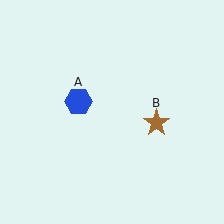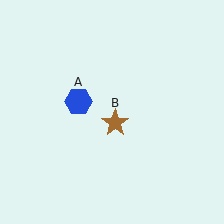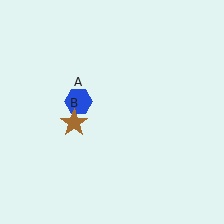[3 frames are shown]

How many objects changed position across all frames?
1 object changed position: brown star (object B).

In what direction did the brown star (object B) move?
The brown star (object B) moved left.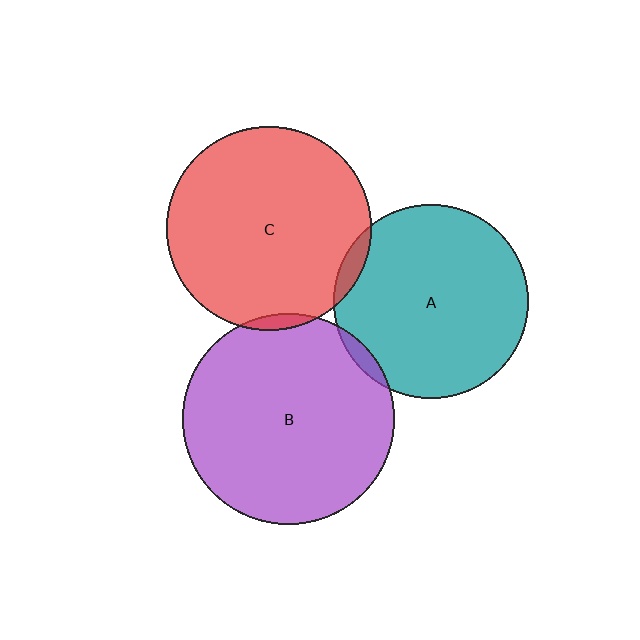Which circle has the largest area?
Circle B (purple).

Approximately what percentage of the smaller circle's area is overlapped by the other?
Approximately 5%.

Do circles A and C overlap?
Yes.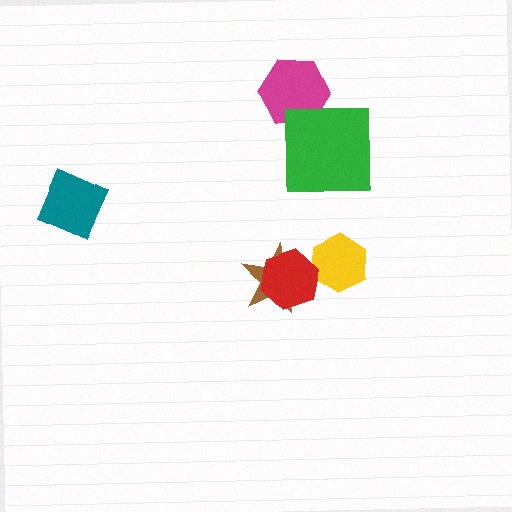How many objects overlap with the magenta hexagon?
1 object overlaps with the magenta hexagon.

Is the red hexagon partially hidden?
No, no other shape covers it.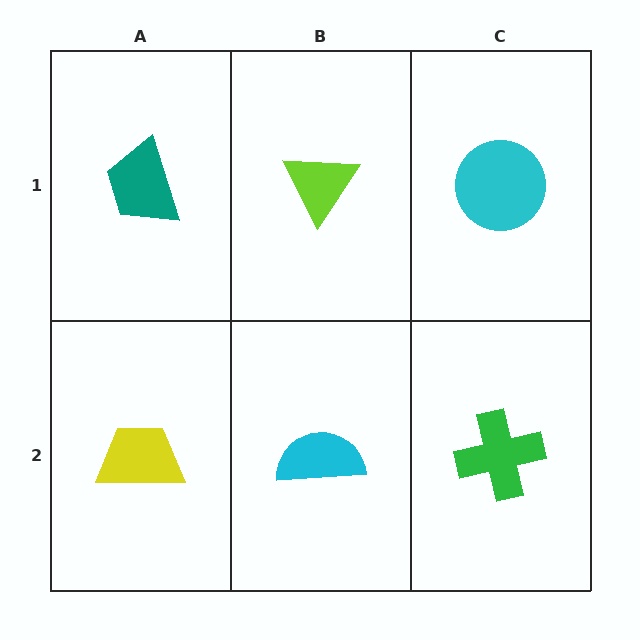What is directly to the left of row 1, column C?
A lime triangle.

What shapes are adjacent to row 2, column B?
A lime triangle (row 1, column B), a yellow trapezoid (row 2, column A), a green cross (row 2, column C).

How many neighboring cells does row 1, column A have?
2.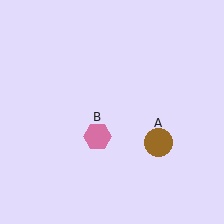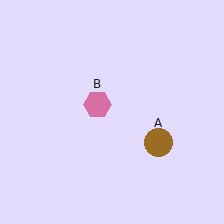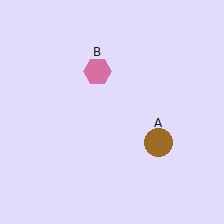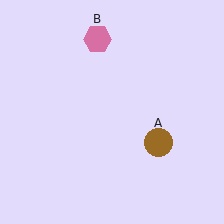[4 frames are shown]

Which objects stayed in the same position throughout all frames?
Brown circle (object A) remained stationary.